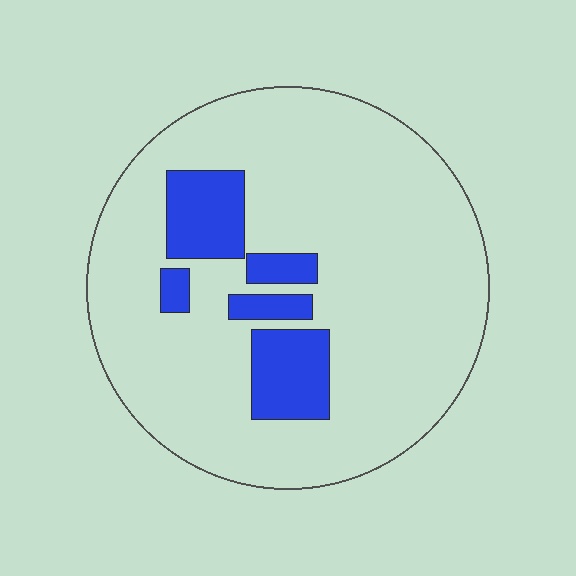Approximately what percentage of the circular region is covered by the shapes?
Approximately 15%.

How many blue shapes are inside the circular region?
5.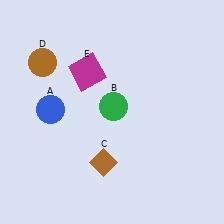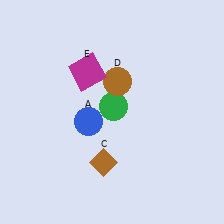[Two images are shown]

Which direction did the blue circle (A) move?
The blue circle (A) moved right.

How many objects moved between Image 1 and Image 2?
2 objects moved between the two images.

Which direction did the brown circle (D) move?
The brown circle (D) moved right.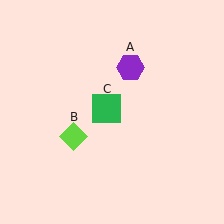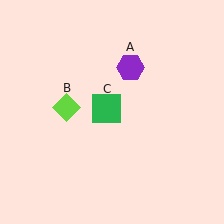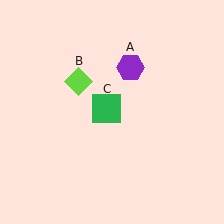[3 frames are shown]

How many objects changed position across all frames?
1 object changed position: lime diamond (object B).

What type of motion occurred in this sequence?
The lime diamond (object B) rotated clockwise around the center of the scene.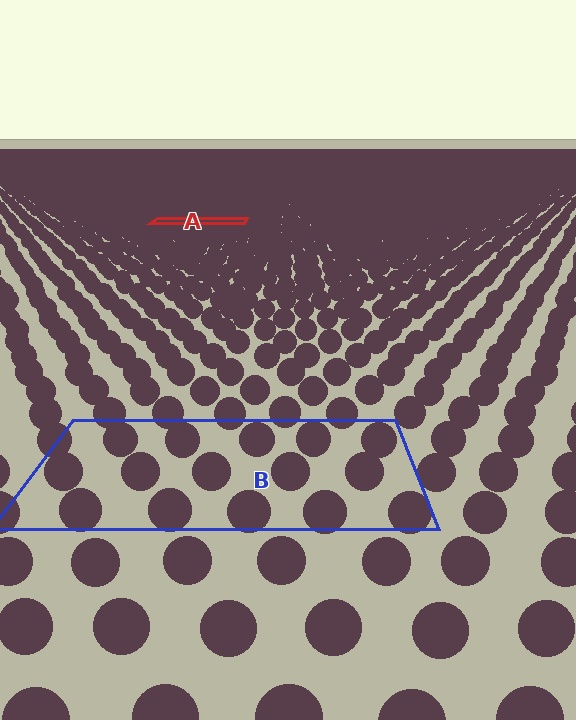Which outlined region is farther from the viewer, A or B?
Region A is farther from the viewer — the texture elements inside it appear smaller and more densely packed.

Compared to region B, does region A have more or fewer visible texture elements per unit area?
Region A has more texture elements per unit area — they are packed more densely because it is farther away.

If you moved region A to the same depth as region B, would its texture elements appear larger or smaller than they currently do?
They would appear larger. At a closer depth, the same texture elements are projected at a bigger on-screen size.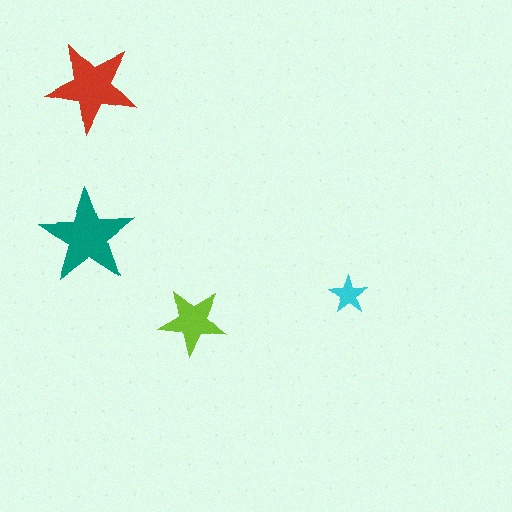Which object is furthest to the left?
The teal star is leftmost.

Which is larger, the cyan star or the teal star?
The teal one.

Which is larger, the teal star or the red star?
The teal one.